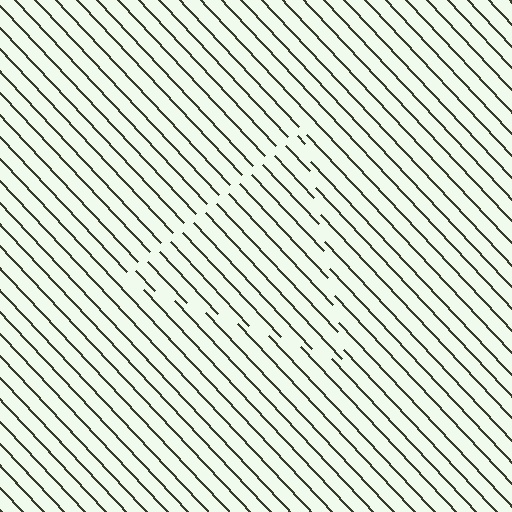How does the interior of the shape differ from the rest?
The interior of the shape contains the same grating, shifted by half a period — the contour is defined by the phase discontinuity where line-ends from the inner and outer gratings abut.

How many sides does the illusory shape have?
3 sides — the line-ends trace a triangle.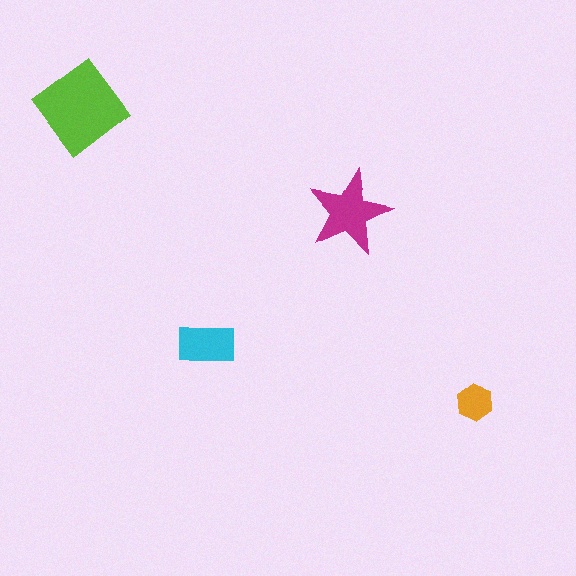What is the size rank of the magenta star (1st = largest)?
2nd.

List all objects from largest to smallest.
The lime diamond, the magenta star, the cyan rectangle, the orange hexagon.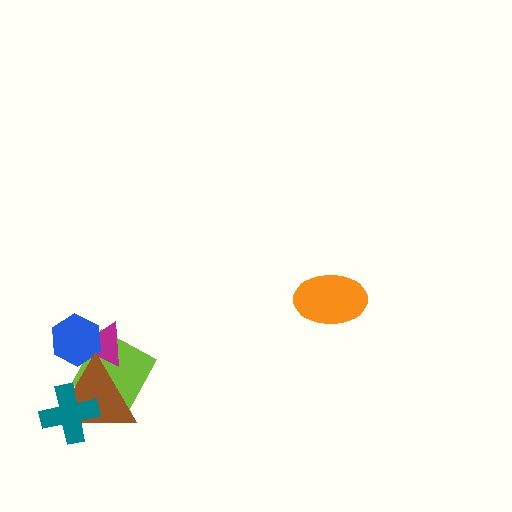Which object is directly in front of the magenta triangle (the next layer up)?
The blue hexagon is directly in front of the magenta triangle.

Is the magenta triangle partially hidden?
Yes, it is partially covered by another shape.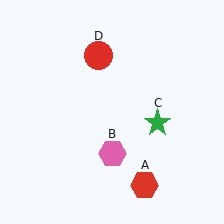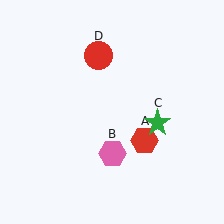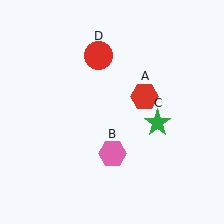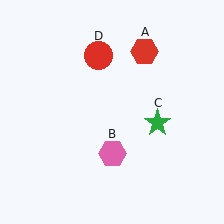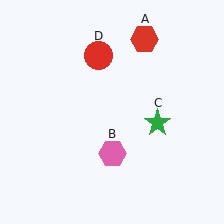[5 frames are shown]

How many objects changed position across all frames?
1 object changed position: red hexagon (object A).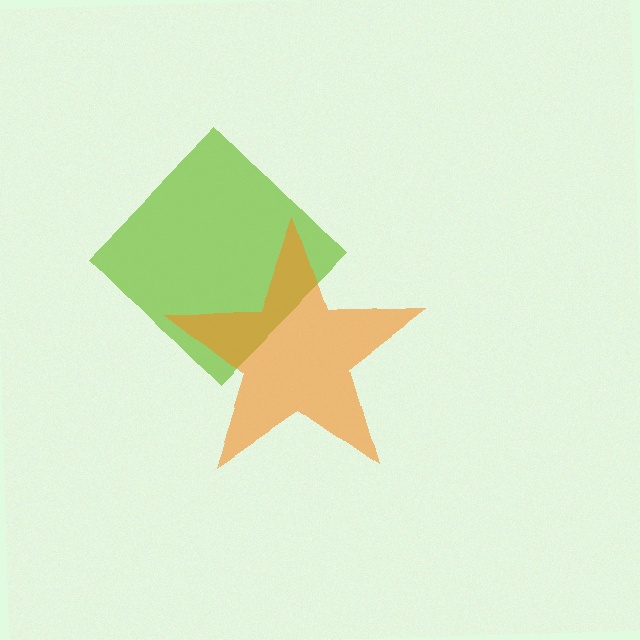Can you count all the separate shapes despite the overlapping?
Yes, there are 2 separate shapes.